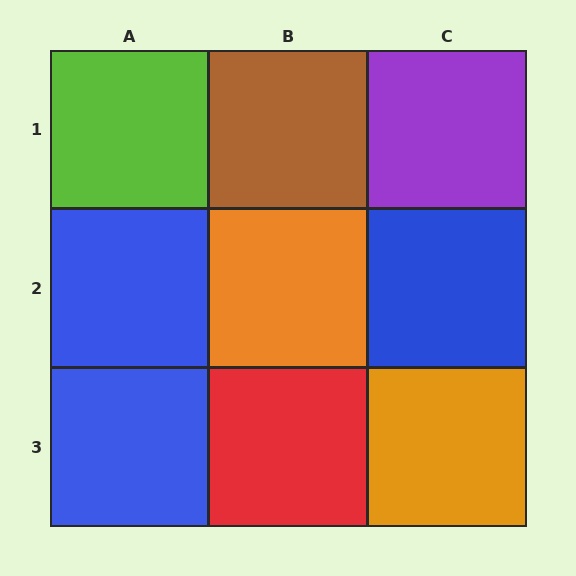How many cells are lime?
1 cell is lime.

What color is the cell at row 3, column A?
Blue.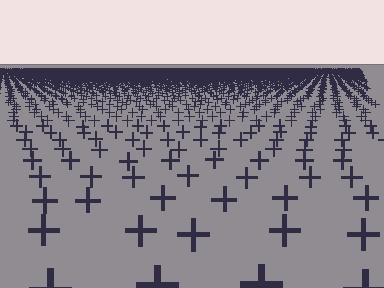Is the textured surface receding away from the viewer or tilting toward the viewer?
The surface is receding away from the viewer. Texture elements get smaller and denser toward the top.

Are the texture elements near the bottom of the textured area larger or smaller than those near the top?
Larger. Near the bottom, elements are closer to the viewer and appear at a bigger on-screen size.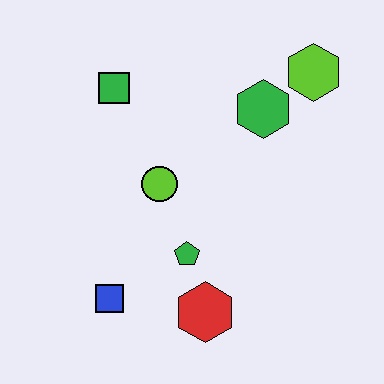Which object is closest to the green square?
The lime circle is closest to the green square.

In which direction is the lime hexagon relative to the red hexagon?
The lime hexagon is above the red hexagon.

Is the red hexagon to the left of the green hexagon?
Yes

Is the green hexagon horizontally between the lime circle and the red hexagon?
No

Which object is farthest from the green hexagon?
The blue square is farthest from the green hexagon.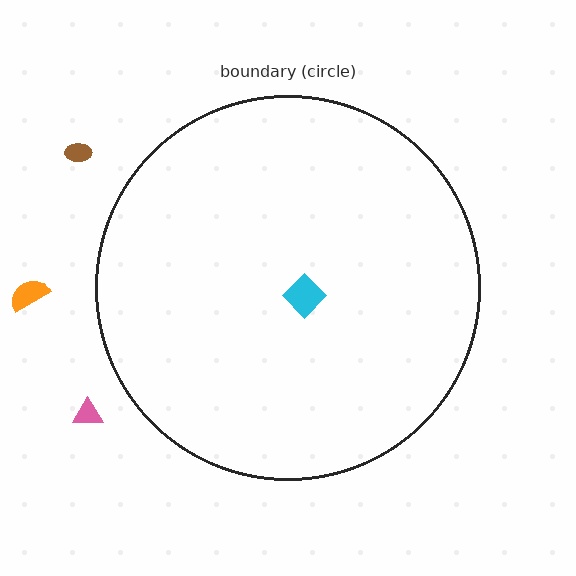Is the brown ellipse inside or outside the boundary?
Outside.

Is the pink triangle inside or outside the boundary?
Outside.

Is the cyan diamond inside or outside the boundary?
Inside.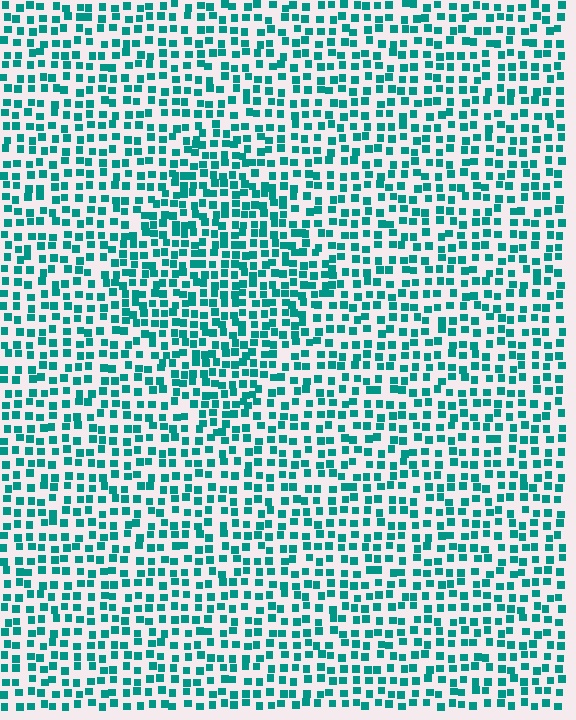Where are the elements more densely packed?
The elements are more densely packed inside the diamond boundary.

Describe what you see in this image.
The image contains small teal elements arranged at two different densities. A diamond-shaped region is visible where the elements are more densely packed than the surrounding area.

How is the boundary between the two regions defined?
The boundary is defined by a change in element density (approximately 1.5x ratio). All elements are the same color, size, and shape.